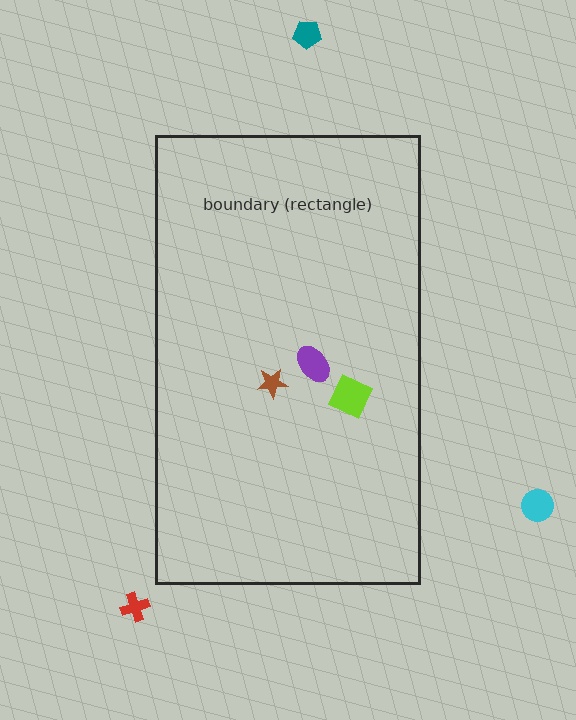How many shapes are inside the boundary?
3 inside, 3 outside.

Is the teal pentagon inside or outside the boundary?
Outside.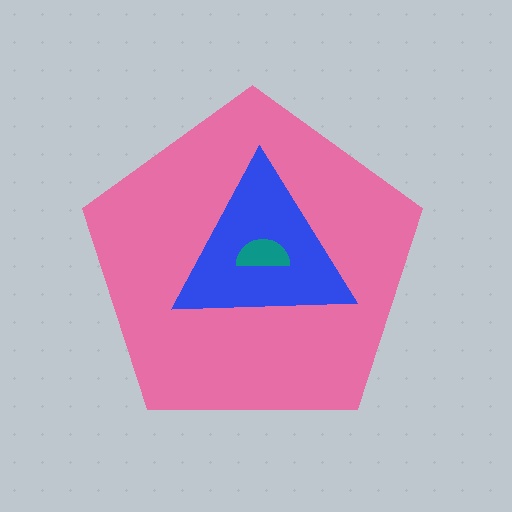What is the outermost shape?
The pink pentagon.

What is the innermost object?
The teal semicircle.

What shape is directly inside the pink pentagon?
The blue triangle.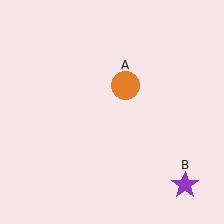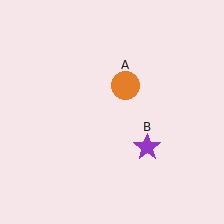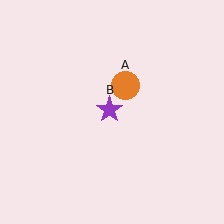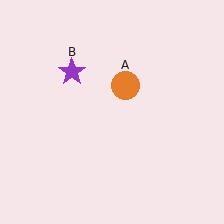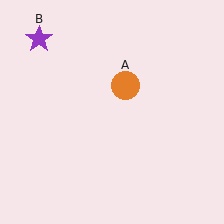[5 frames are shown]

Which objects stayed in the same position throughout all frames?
Orange circle (object A) remained stationary.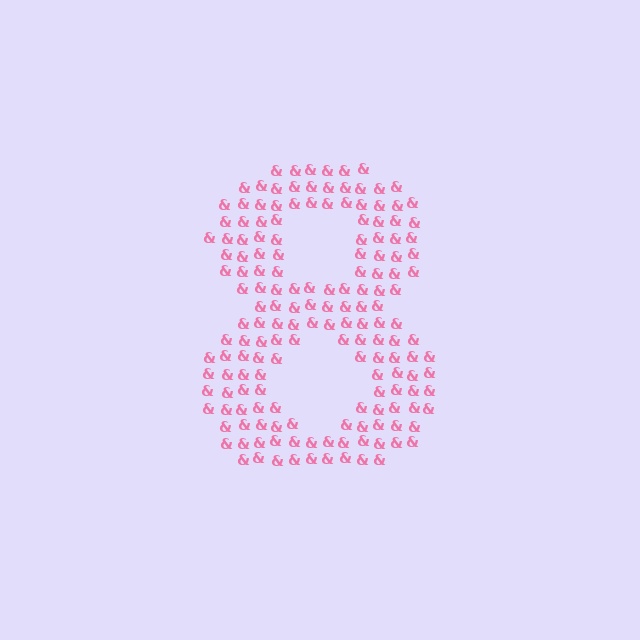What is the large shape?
The large shape is the digit 8.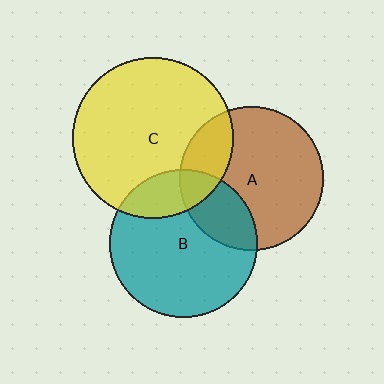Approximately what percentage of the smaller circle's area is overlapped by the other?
Approximately 20%.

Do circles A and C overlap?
Yes.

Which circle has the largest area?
Circle C (yellow).